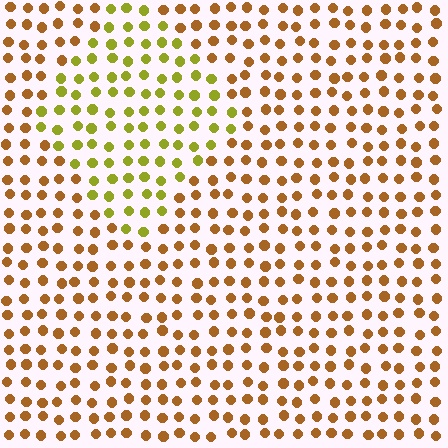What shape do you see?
I see a diamond.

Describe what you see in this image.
The image is filled with small brown elements in a uniform arrangement. A diamond-shaped region is visible where the elements are tinted to a slightly different hue, forming a subtle color boundary.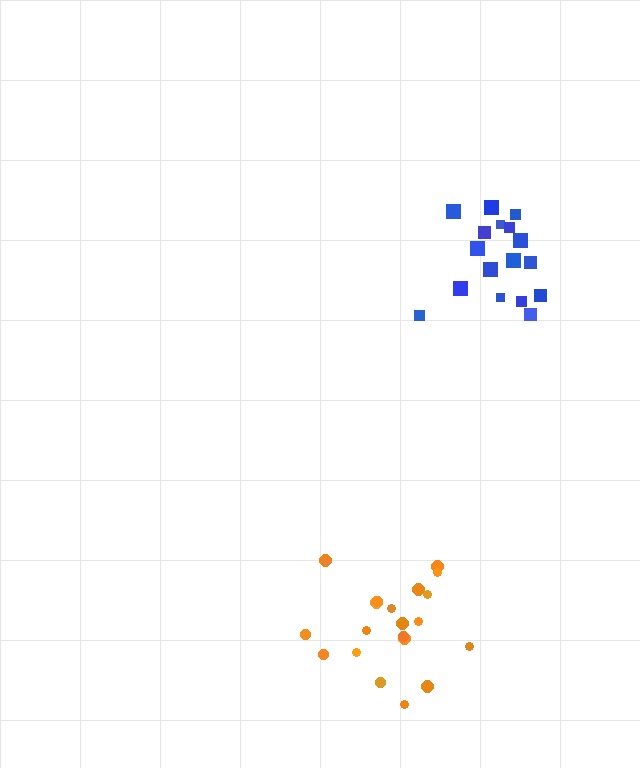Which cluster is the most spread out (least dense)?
Blue.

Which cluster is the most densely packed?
Orange.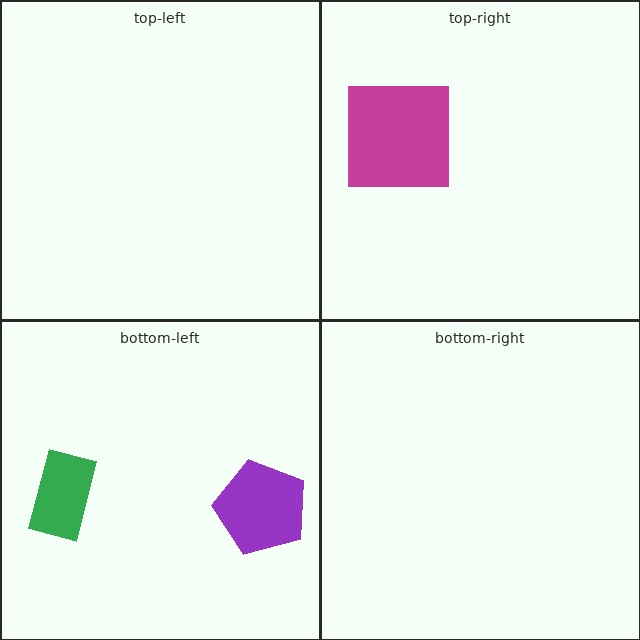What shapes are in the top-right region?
The magenta square.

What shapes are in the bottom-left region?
The green rectangle, the purple pentagon.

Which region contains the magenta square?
The top-right region.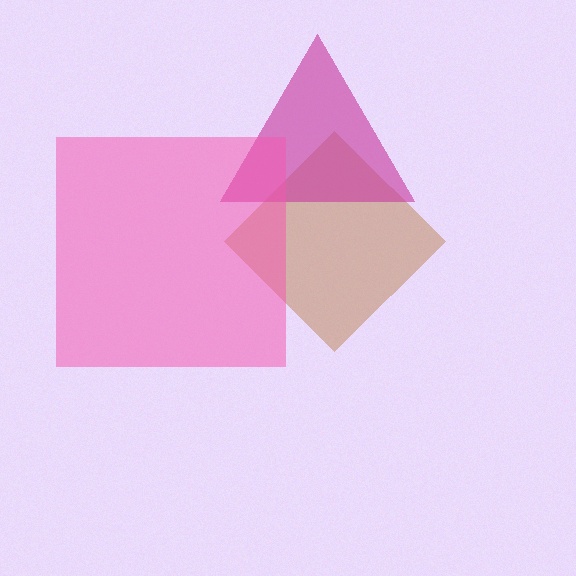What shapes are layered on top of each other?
The layered shapes are: a brown diamond, a magenta triangle, a pink square.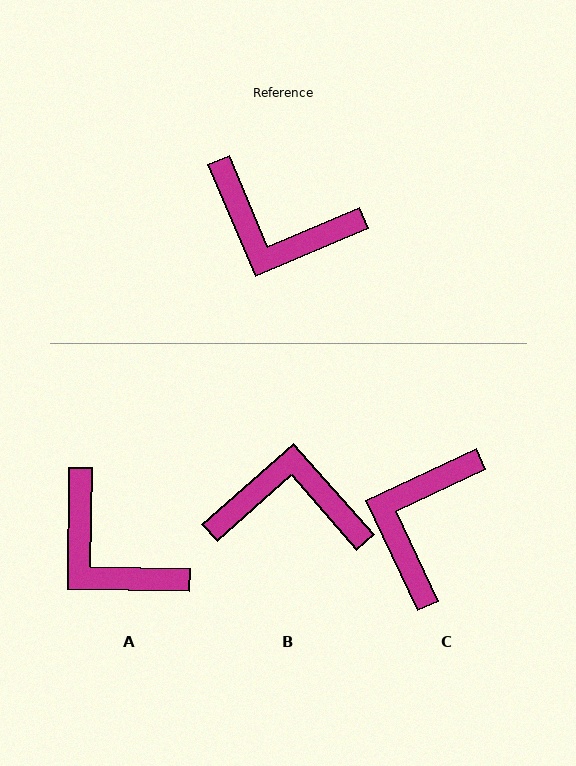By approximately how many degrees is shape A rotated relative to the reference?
Approximately 24 degrees clockwise.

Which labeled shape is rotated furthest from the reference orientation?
B, about 162 degrees away.